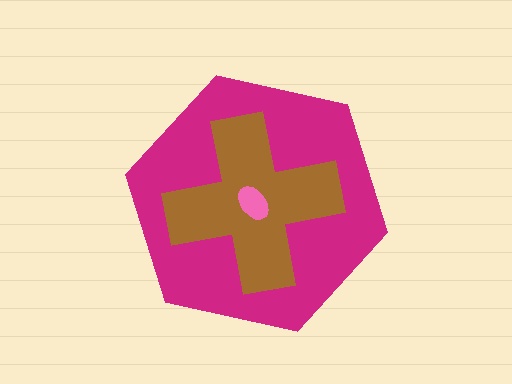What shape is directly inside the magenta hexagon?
The brown cross.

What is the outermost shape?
The magenta hexagon.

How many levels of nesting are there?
3.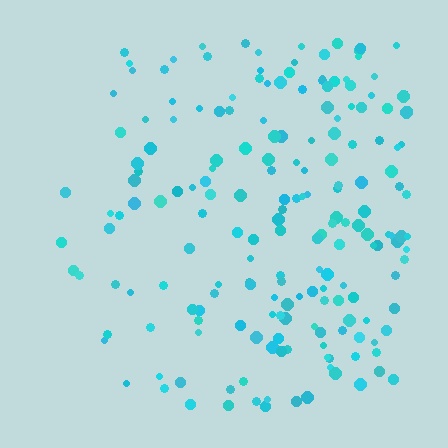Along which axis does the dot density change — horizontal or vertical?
Horizontal.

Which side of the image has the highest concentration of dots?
The right.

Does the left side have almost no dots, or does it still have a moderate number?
Still a moderate number, just noticeably fewer than the right.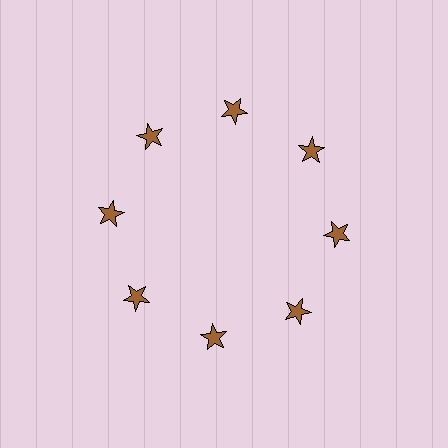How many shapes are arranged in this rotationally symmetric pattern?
There are 8 shapes, arranged in 8 groups of 1.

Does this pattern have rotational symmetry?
Yes, this pattern has 8-fold rotational symmetry. It looks the same after rotating 45 degrees around the center.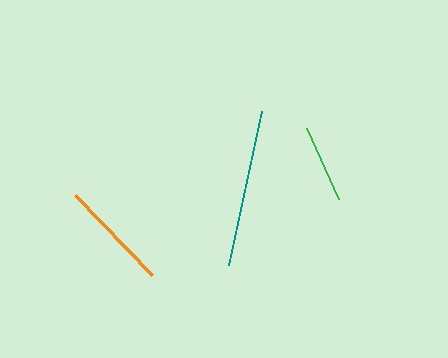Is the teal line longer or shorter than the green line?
The teal line is longer than the green line.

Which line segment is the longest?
The teal line is the longest at approximately 157 pixels.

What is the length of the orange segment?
The orange segment is approximately 111 pixels long.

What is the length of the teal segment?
The teal segment is approximately 157 pixels long.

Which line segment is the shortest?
The green line is the shortest at approximately 78 pixels.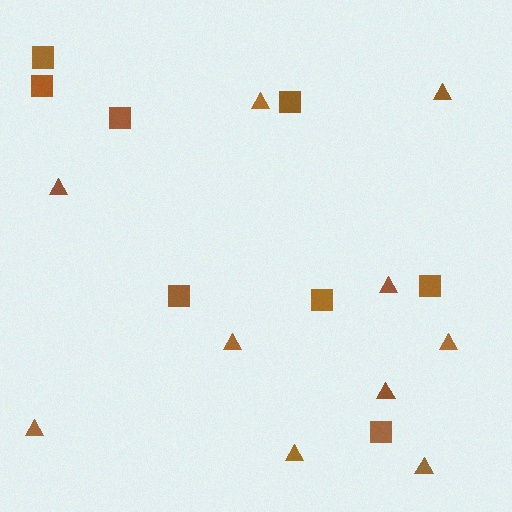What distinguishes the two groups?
There are 2 groups: one group of squares (8) and one group of triangles (10).